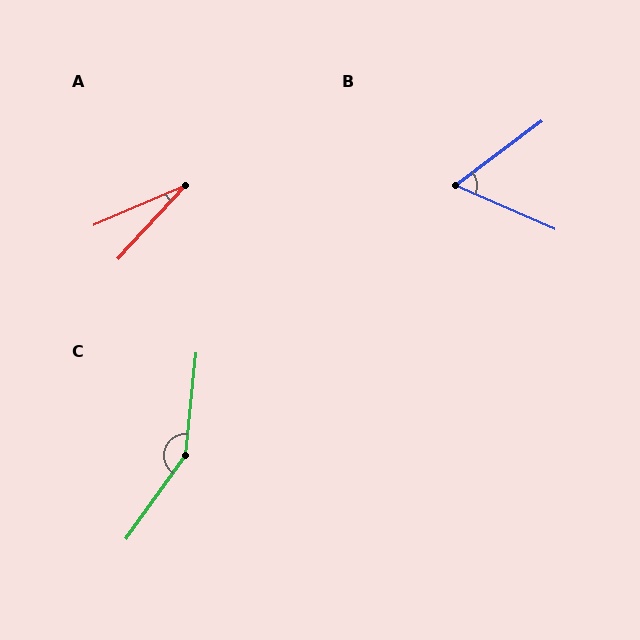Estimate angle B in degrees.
Approximately 60 degrees.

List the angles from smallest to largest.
A (24°), B (60°), C (150°).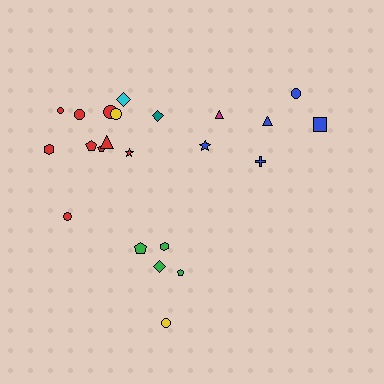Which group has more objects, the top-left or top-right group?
The top-left group.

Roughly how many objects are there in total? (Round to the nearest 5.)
Roughly 25 objects in total.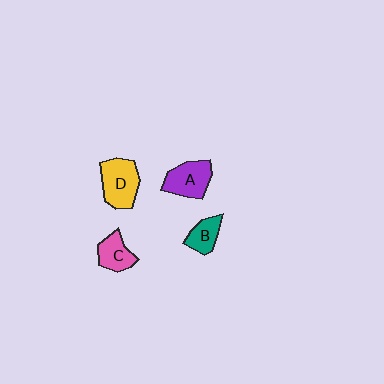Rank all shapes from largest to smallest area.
From largest to smallest: D (yellow), A (purple), C (pink), B (teal).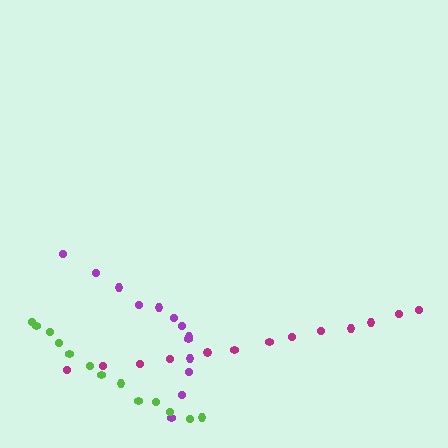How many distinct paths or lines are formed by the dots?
There are 3 distinct paths.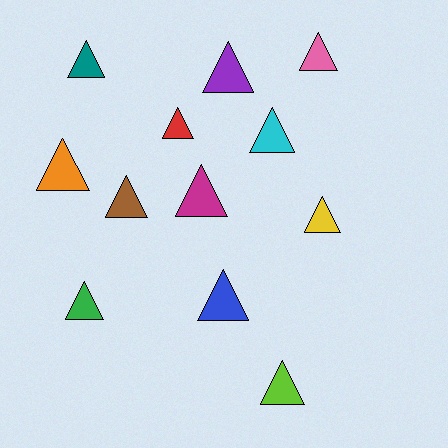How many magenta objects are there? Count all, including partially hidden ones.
There is 1 magenta object.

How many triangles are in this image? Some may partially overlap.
There are 12 triangles.